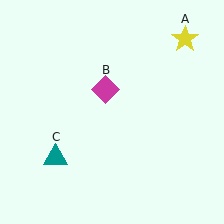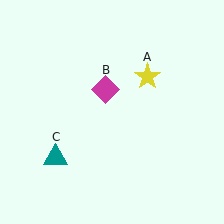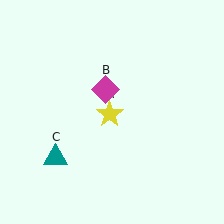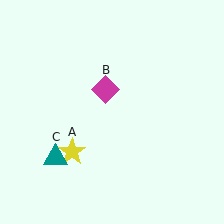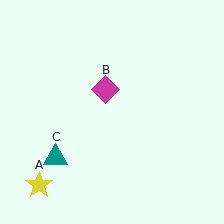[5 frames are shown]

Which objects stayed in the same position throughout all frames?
Magenta diamond (object B) and teal triangle (object C) remained stationary.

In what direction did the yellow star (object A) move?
The yellow star (object A) moved down and to the left.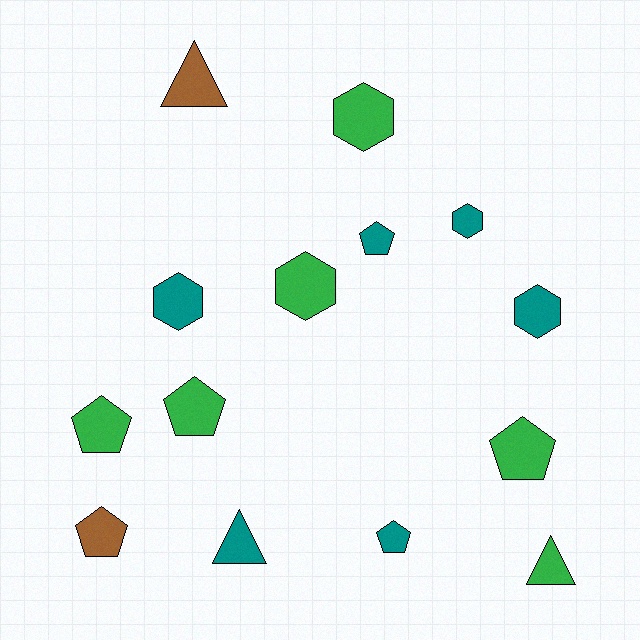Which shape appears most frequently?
Pentagon, with 6 objects.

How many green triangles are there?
There is 1 green triangle.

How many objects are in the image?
There are 14 objects.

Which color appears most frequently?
Teal, with 6 objects.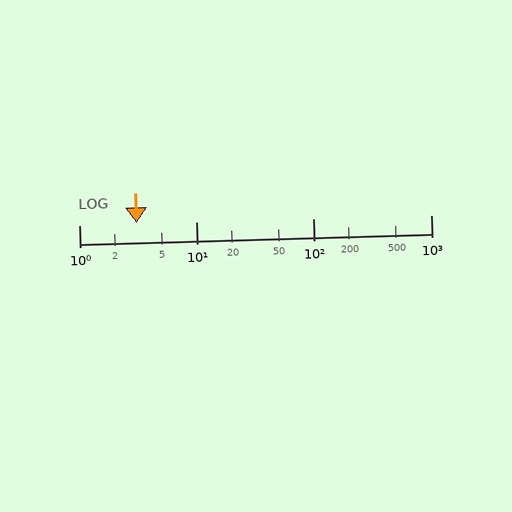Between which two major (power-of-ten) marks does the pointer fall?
The pointer is between 1 and 10.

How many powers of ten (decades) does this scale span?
The scale spans 3 decades, from 1 to 1000.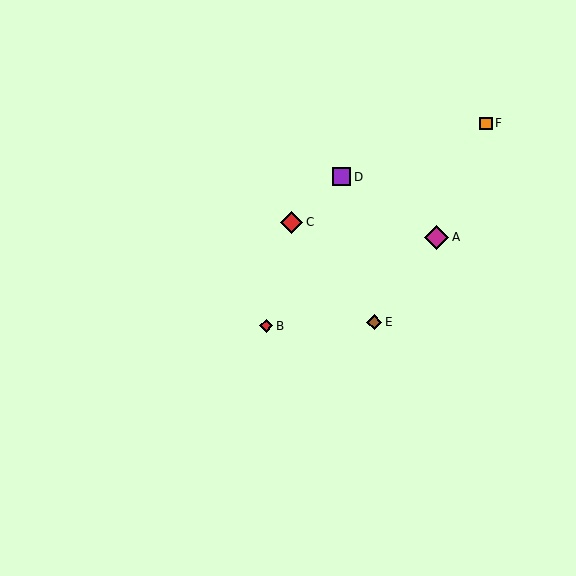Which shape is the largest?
The magenta diamond (labeled A) is the largest.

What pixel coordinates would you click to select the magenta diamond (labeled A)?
Click at (436, 237) to select the magenta diamond A.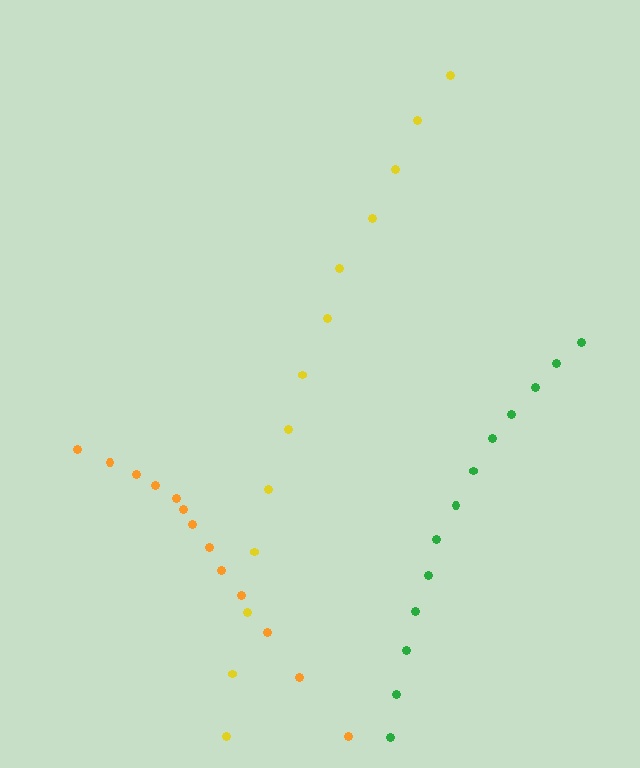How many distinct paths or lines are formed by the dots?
There are 3 distinct paths.